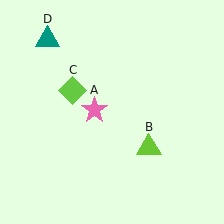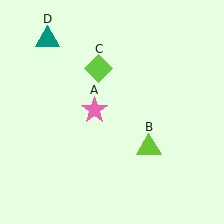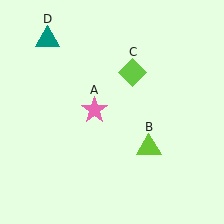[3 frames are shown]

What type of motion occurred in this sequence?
The lime diamond (object C) rotated clockwise around the center of the scene.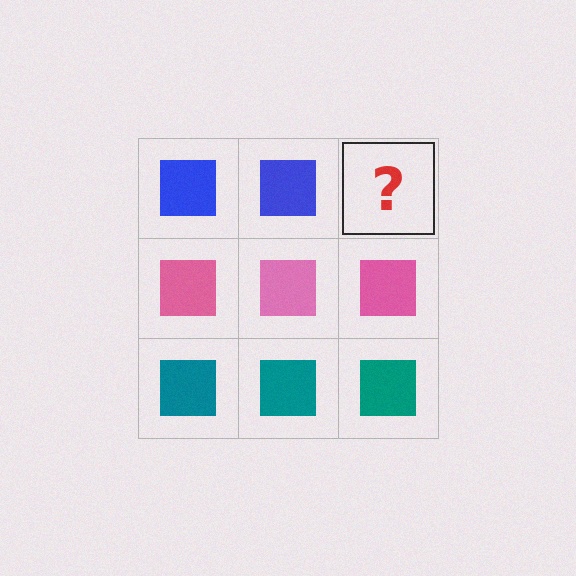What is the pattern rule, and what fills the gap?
The rule is that each row has a consistent color. The gap should be filled with a blue square.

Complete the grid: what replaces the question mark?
The question mark should be replaced with a blue square.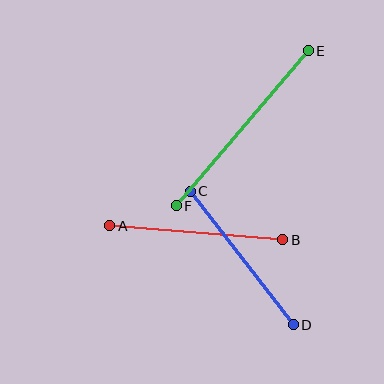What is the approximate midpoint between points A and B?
The midpoint is at approximately (196, 233) pixels.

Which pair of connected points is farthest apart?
Points E and F are farthest apart.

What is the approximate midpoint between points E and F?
The midpoint is at approximately (242, 128) pixels.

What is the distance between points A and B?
The distance is approximately 174 pixels.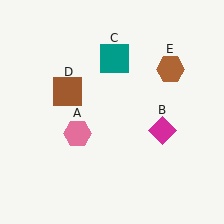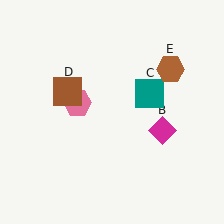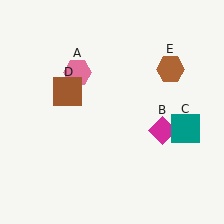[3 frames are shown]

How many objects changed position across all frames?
2 objects changed position: pink hexagon (object A), teal square (object C).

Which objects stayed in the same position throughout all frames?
Magenta diamond (object B) and brown square (object D) and brown hexagon (object E) remained stationary.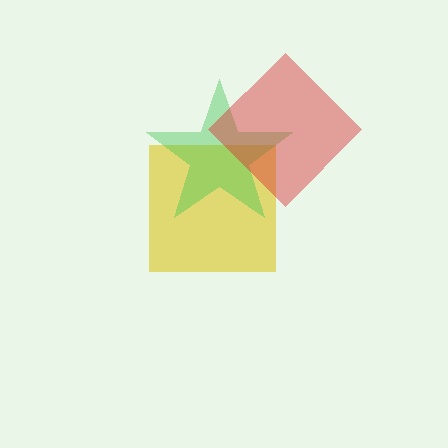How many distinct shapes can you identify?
There are 3 distinct shapes: a yellow square, a green star, a red diamond.